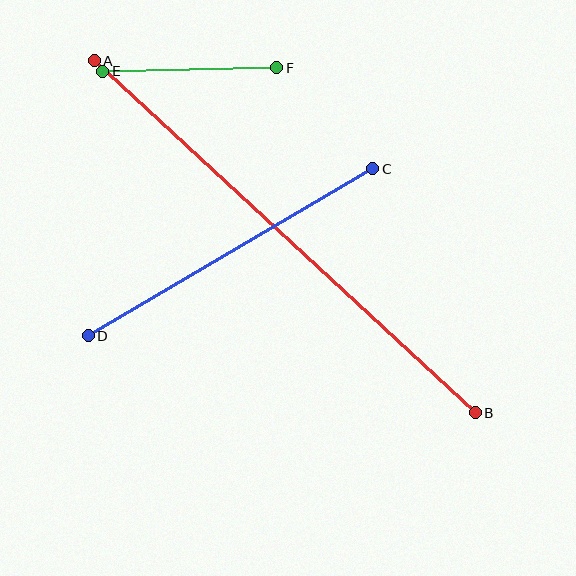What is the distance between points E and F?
The distance is approximately 174 pixels.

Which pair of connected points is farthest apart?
Points A and B are farthest apart.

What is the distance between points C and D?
The distance is approximately 330 pixels.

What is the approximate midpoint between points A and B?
The midpoint is at approximately (285, 237) pixels.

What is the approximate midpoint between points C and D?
The midpoint is at approximately (231, 252) pixels.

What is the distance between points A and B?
The distance is approximately 519 pixels.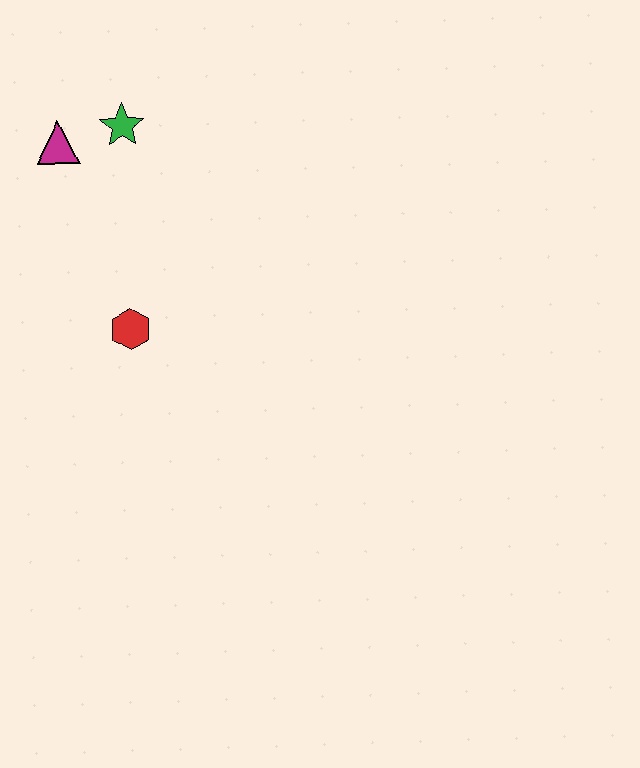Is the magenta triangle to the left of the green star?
Yes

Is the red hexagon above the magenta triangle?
No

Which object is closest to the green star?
The magenta triangle is closest to the green star.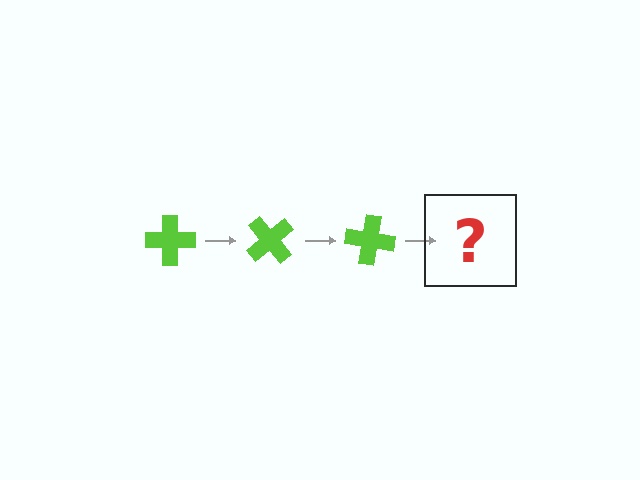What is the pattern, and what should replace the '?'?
The pattern is that the cross rotates 50 degrees each step. The '?' should be a lime cross rotated 150 degrees.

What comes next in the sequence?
The next element should be a lime cross rotated 150 degrees.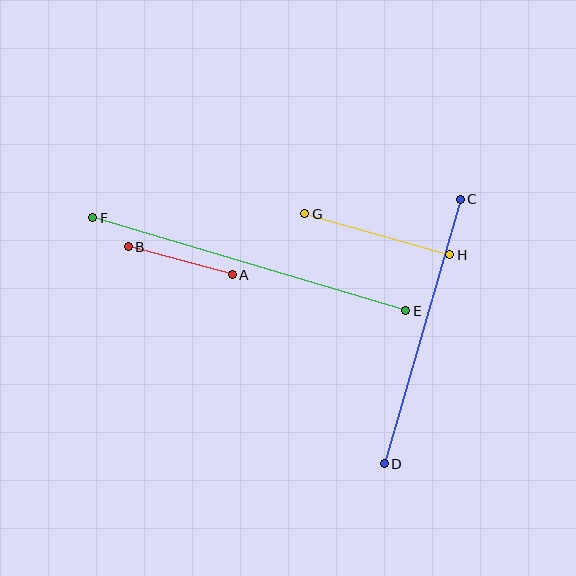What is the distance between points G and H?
The distance is approximately 151 pixels.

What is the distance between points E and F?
The distance is approximately 326 pixels.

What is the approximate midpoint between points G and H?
The midpoint is at approximately (377, 234) pixels.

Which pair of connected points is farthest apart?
Points E and F are farthest apart.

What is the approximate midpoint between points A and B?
The midpoint is at approximately (180, 261) pixels.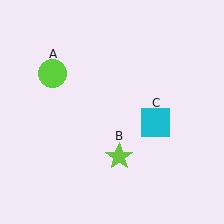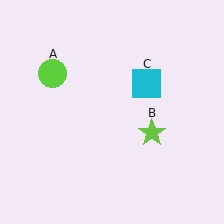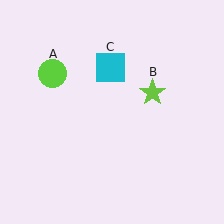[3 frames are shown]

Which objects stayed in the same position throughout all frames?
Lime circle (object A) remained stationary.